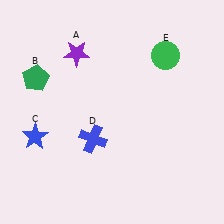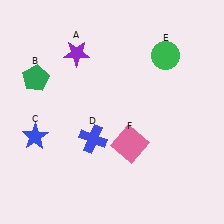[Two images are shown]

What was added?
A pink square (F) was added in Image 2.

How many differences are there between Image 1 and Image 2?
There is 1 difference between the two images.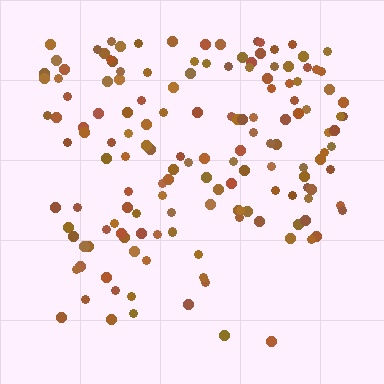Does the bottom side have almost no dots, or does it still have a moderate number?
Still a moderate number, just noticeably fewer than the top.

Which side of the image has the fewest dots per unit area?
The bottom.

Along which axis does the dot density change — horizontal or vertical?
Vertical.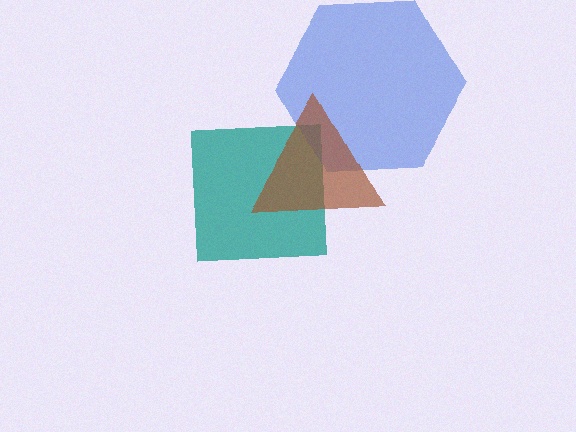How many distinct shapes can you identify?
There are 3 distinct shapes: a teal square, a blue hexagon, a brown triangle.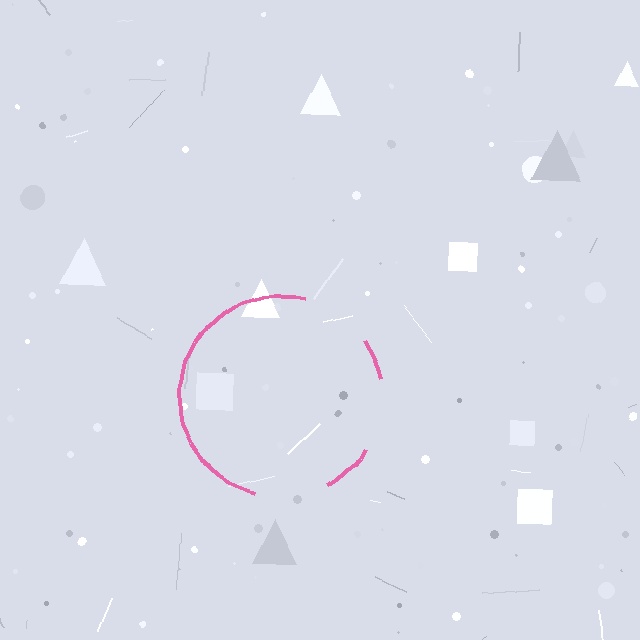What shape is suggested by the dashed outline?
The dashed outline suggests a circle.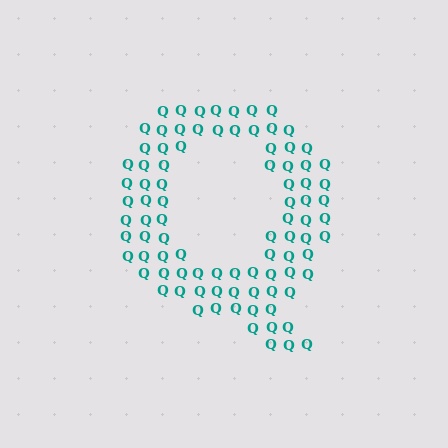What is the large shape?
The large shape is the letter Q.